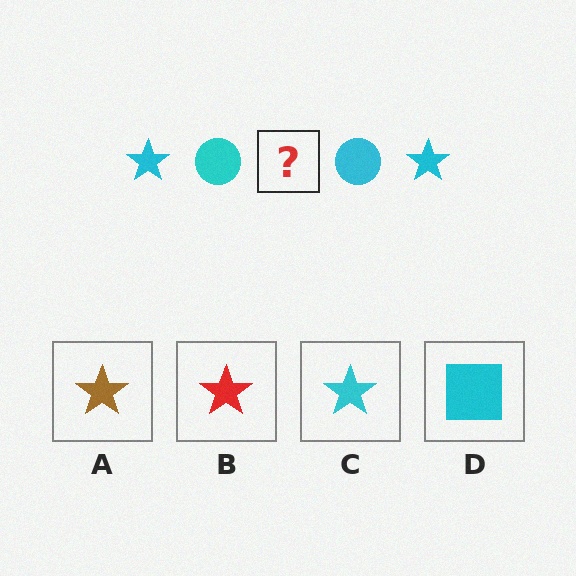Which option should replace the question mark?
Option C.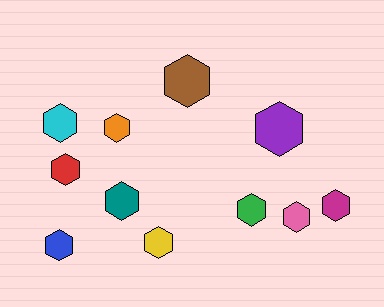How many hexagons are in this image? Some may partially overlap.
There are 11 hexagons.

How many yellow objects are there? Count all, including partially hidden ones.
There is 1 yellow object.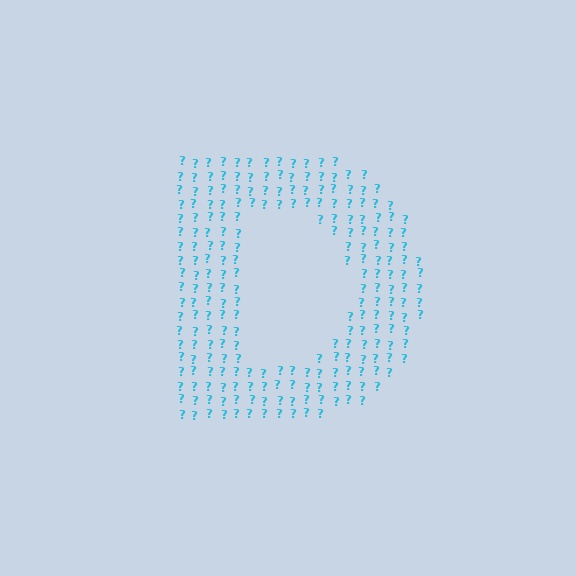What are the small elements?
The small elements are question marks.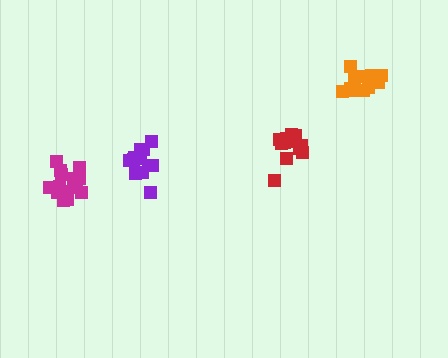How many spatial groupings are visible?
There are 4 spatial groupings.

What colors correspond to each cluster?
The clusters are colored: orange, magenta, red, purple.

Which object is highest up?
The orange cluster is topmost.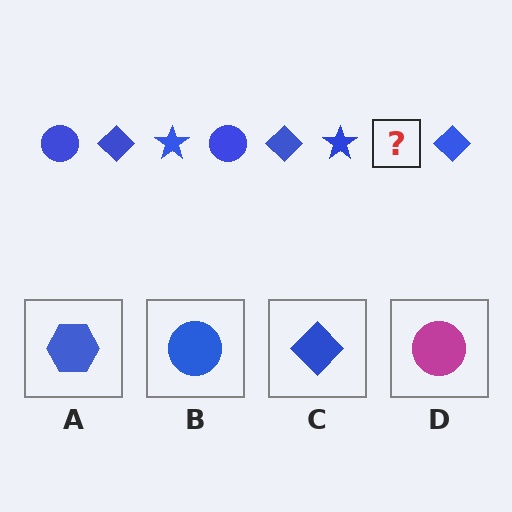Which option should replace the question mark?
Option B.